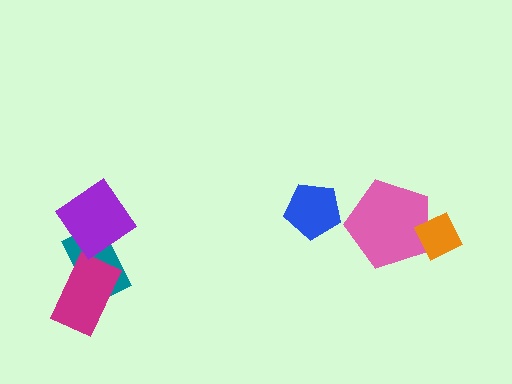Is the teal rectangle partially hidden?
Yes, it is partially covered by another shape.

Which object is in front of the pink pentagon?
The orange diamond is in front of the pink pentagon.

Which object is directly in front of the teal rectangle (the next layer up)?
The magenta rectangle is directly in front of the teal rectangle.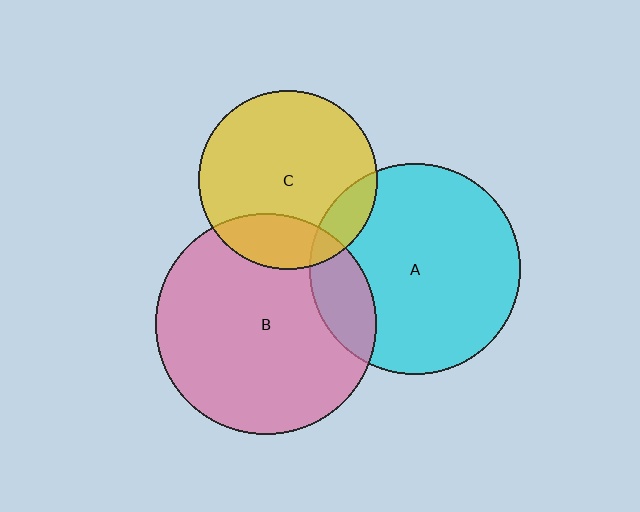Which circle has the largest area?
Circle B (pink).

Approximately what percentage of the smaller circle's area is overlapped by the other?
Approximately 15%.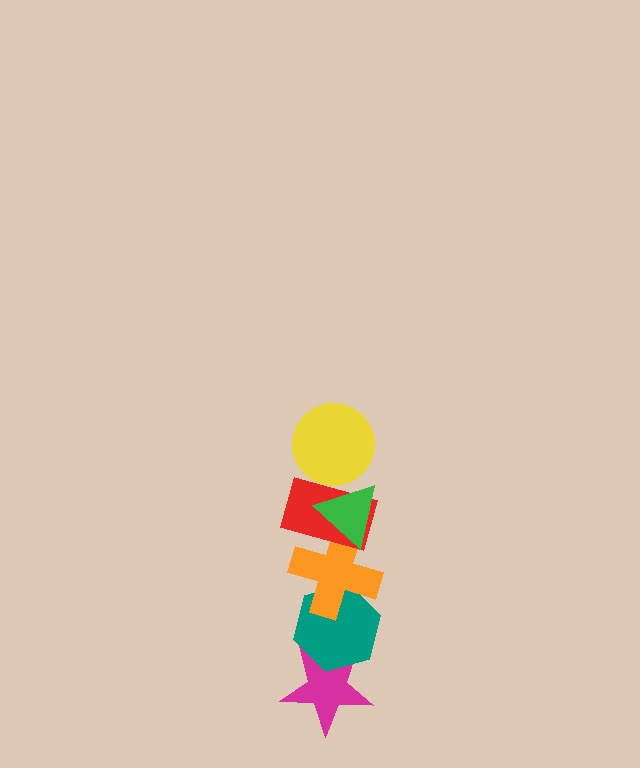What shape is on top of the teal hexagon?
The orange cross is on top of the teal hexagon.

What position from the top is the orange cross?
The orange cross is 4th from the top.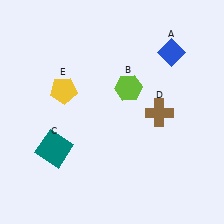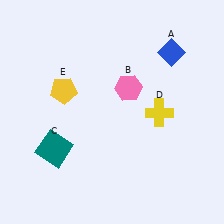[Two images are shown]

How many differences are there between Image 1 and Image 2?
There are 2 differences between the two images.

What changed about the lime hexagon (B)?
In Image 1, B is lime. In Image 2, it changed to pink.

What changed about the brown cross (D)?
In Image 1, D is brown. In Image 2, it changed to yellow.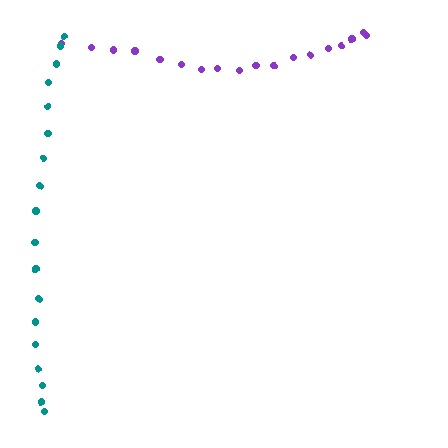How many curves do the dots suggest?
There are 2 distinct paths.